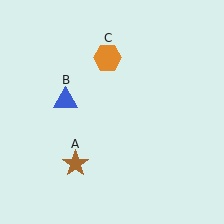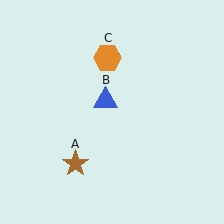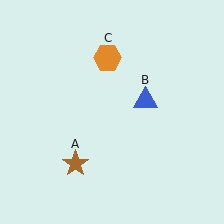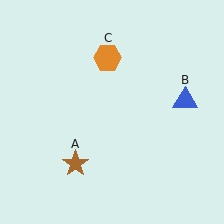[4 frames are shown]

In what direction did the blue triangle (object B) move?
The blue triangle (object B) moved right.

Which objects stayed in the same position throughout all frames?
Brown star (object A) and orange hexagon (object C) remained stationary.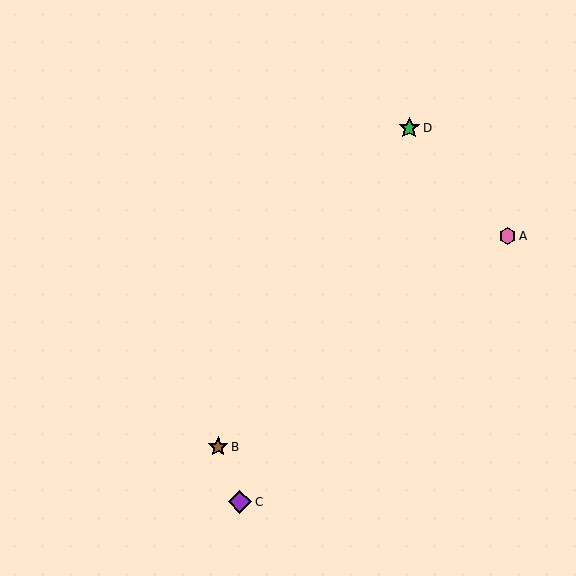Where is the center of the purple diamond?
The center of the purple diamond is at (240, 502).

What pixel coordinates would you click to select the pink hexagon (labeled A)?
Click at (508, 236) to select the pink hexagon A.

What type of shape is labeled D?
Shape D is a green star.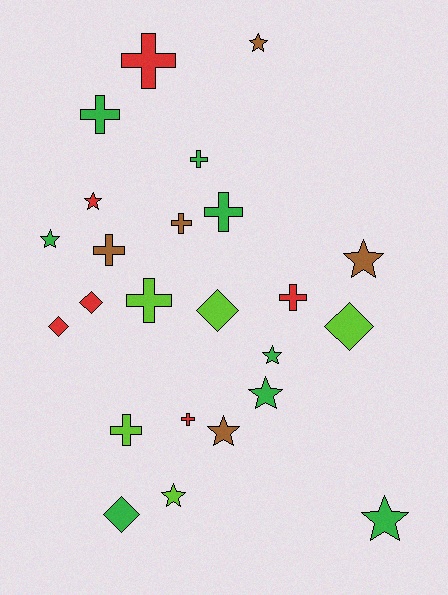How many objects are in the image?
There are 24 objects.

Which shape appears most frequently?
Cross, with 10 objects.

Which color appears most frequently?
Green, with 8 objects.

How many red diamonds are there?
There are 2 red diamonds.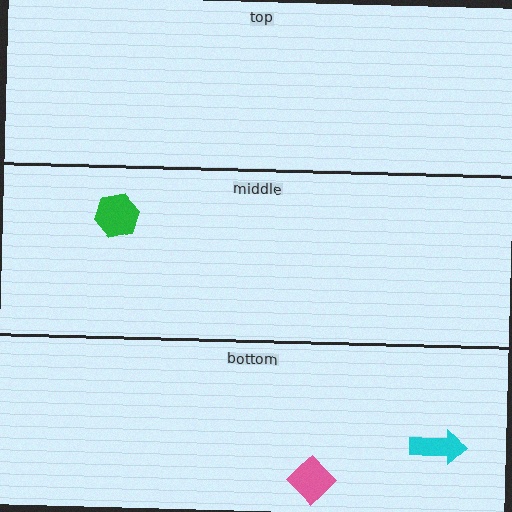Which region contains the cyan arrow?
The bottom region.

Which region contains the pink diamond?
The bottom region.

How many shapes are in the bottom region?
2.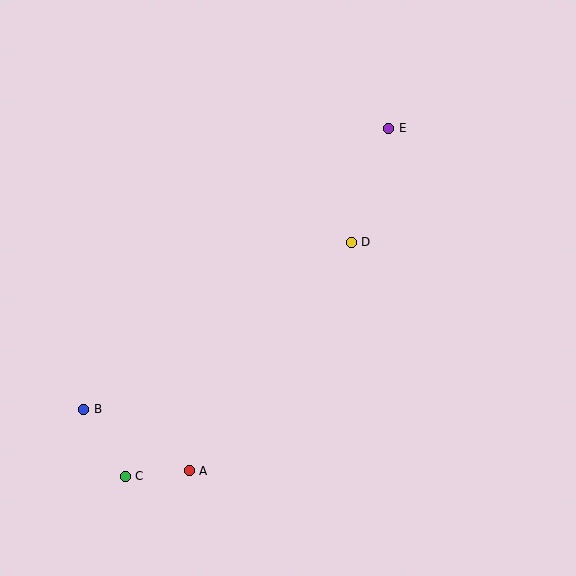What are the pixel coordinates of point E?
Point E is at (389, 128).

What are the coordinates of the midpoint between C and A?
The midpoint between C and A is at (157, 473).